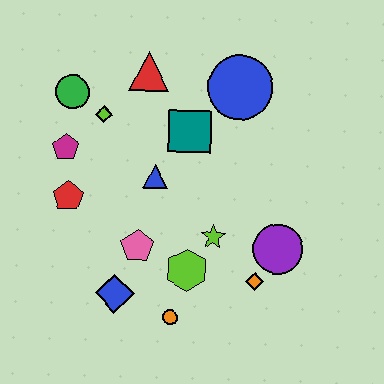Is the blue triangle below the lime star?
No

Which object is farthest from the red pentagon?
The purple circle is farthest from the red pentagon.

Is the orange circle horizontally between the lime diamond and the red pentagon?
No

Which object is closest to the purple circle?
The orange diamond is closest to the purple circle.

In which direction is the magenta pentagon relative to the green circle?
The magenta pentagon is below the green circle.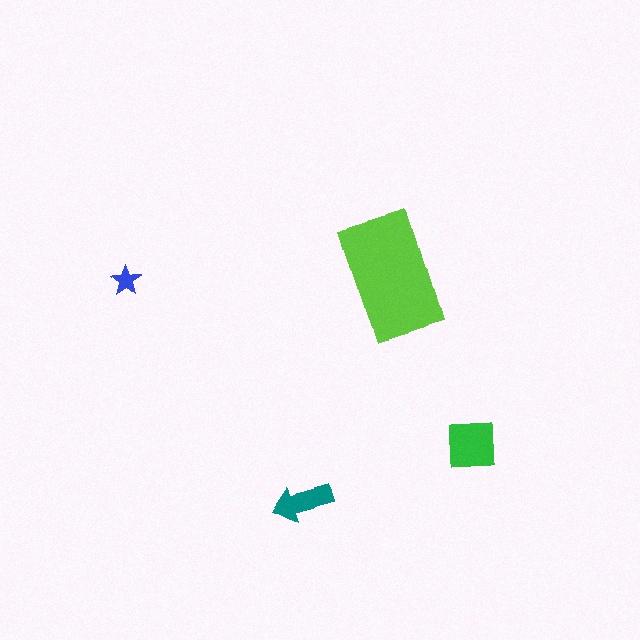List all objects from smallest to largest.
The blue star, the teal arrow, the green square, the lime rectangle.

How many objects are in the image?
There are 4 objects in the image.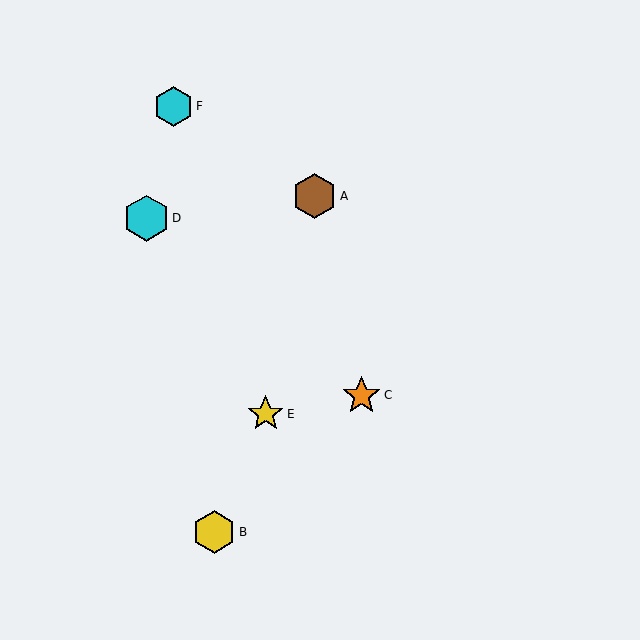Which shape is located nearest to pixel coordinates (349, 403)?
The orange star (labeled C) at (362, 395) is nearest to that location.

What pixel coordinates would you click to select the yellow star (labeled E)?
Click at (266, 414) to select the yellow star E.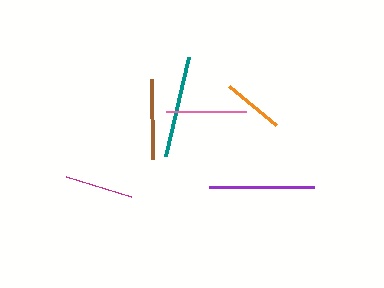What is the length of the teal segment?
The teal segment is approximately 101 pixels long.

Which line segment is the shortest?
The orange line is the shortest at approximately 61 pixels.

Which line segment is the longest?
The purple line is the longest at approximately 106 pixels.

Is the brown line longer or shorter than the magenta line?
The brown line is longer than the magenta line.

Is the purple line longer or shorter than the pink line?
The purple line is longer than the pink line.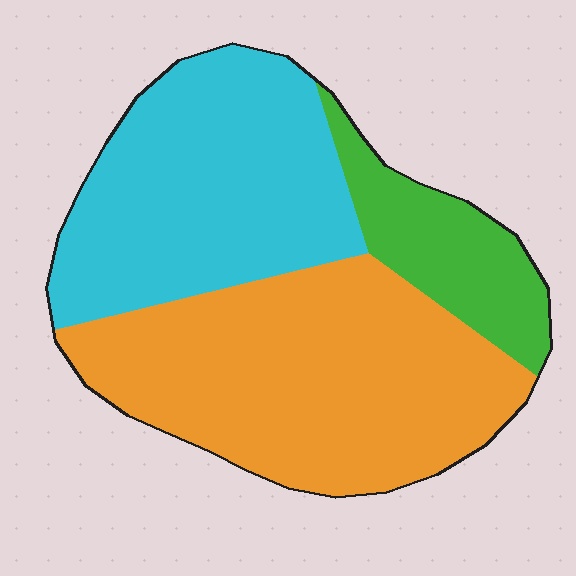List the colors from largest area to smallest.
From largest to smallest: orange, cyan, green.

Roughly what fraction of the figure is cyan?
Cyan takes up about three eighths (3/8) of the figure.